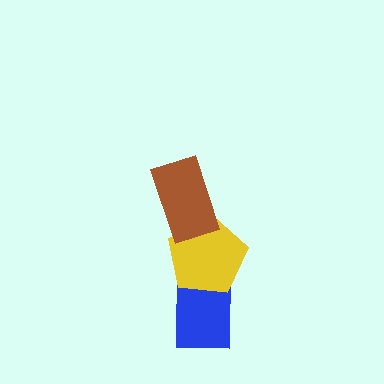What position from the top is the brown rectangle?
The brown rectangle is 1st from the top.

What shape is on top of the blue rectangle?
The yellow pentagon is on top of the blue rectangle.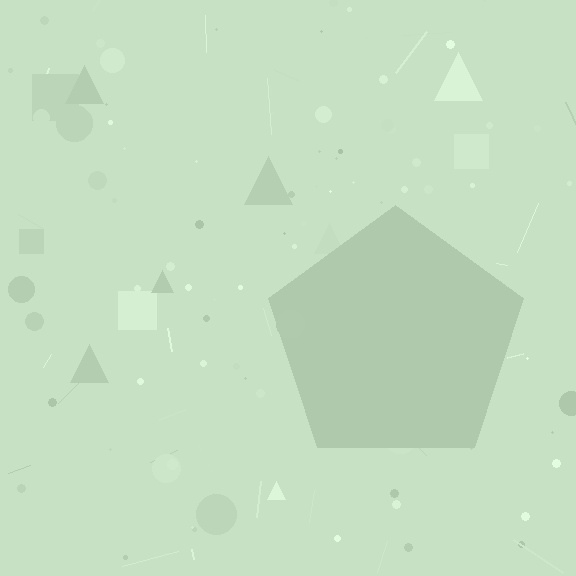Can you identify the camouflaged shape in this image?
The camouflaged shape is a pentagon.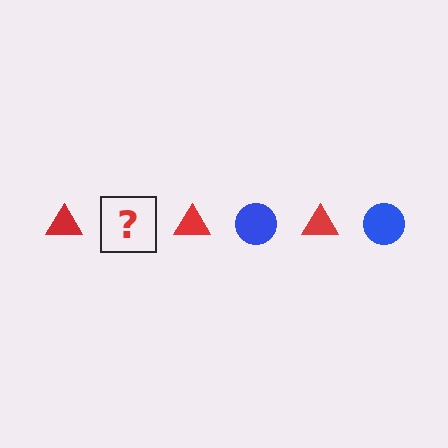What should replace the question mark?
The question mark should be replaced with a blue circle.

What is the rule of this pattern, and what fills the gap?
The rule is that the pattern alternates between red triangle and blue circle. The gap should be filled with a blue circle.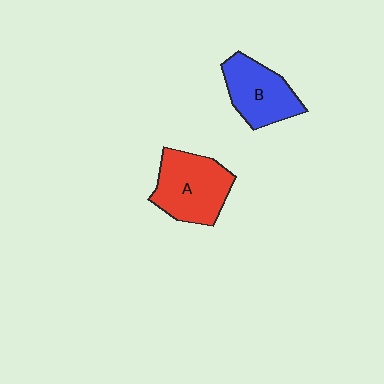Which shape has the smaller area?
Shape B (blue).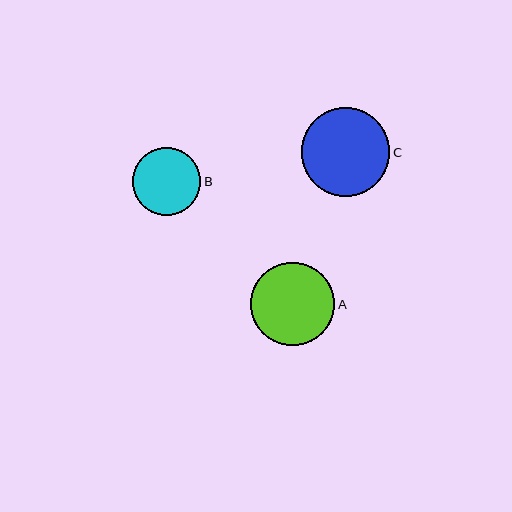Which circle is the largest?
Circle C is the largest with a size of approximately 88 pixels.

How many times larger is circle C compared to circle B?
Circle C is approximately 1.3 times the size of circle B.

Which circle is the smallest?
Circle B is the smallest with a size of approximately 68 pixels.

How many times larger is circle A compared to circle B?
Circle A is approximately 1.2 times the size of circle B.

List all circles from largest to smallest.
From largest to smallest: C, A, B.